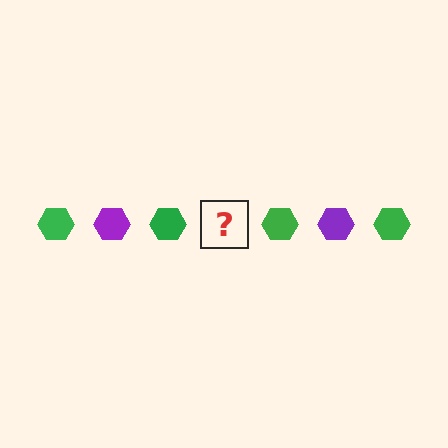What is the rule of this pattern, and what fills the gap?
The rule is that the pattern cycles through green, purple hexagons. The gap should be filled with a purple hexagon.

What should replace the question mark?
The question mark should be replaced with a purple hexagon.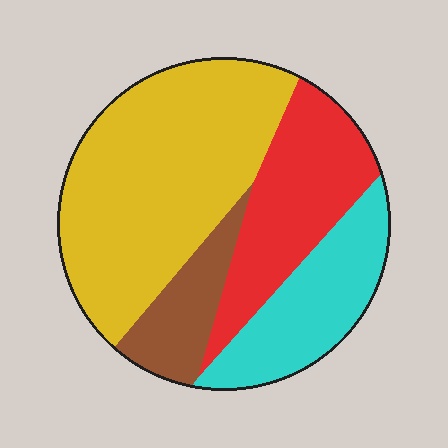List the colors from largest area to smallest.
From largest to smallest: yellow, red, cyan, brown.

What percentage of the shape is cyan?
Cyan covers 20% of the shape.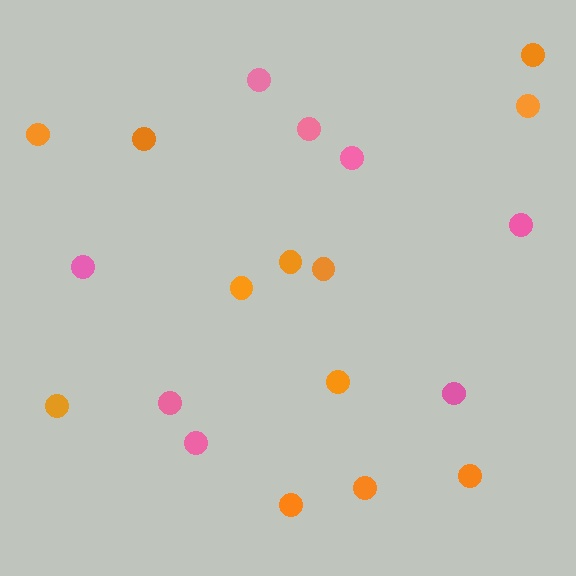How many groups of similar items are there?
There are 2 groups: one group of pink circles (8) and one group of orange circles (12).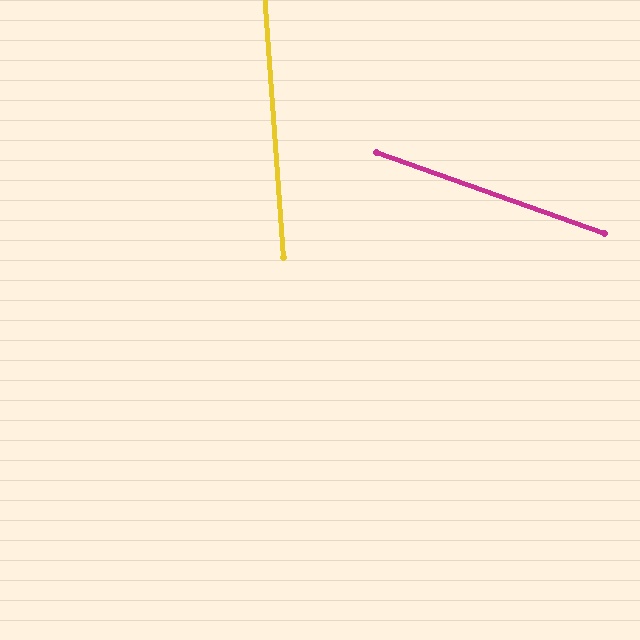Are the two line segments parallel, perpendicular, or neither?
Neither parallel nor perpendicular — they differ by about 66°.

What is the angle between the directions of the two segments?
Approximately 66 degrees.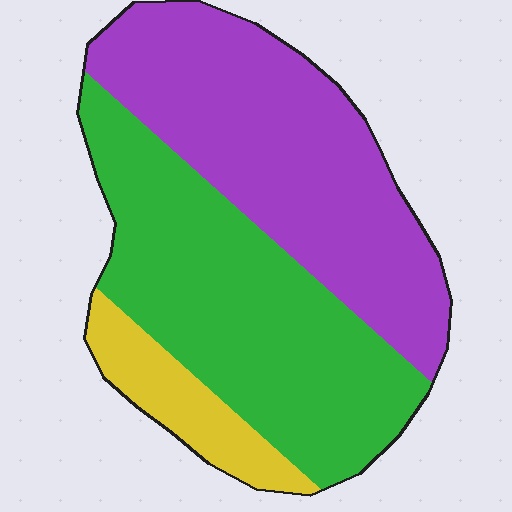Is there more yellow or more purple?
Purple.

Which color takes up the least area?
Yellow, at roughly 10%.